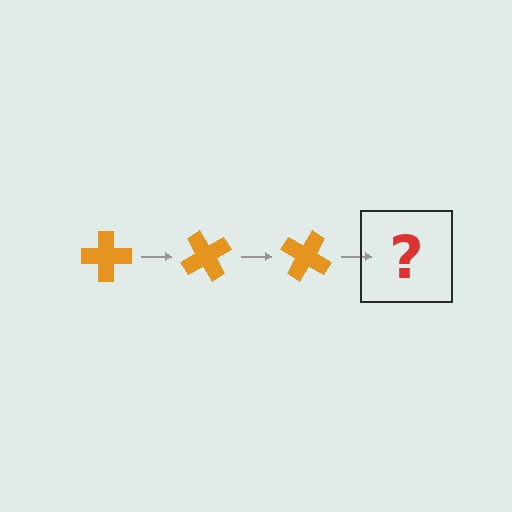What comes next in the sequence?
The next element should be an orange cross rotated 180 degrees.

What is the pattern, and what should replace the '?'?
The pattern is that the cross rotates 60 degrees each step. The '?' should be an orange cross rotated 180 degrees.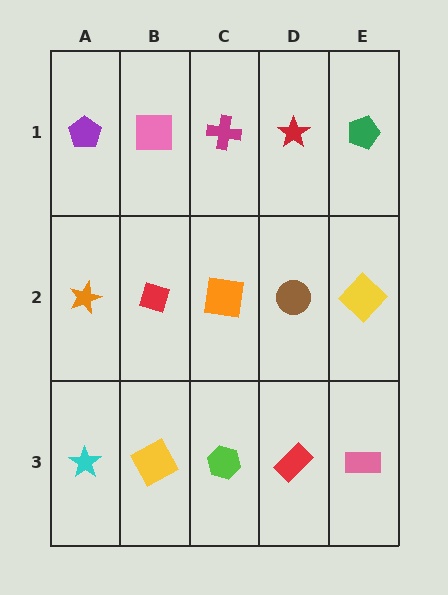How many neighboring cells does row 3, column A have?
2.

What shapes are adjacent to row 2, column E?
A green pentagon (row 1, column E), a pink rectangle (row 3, column E), a brown circle (row 2, column D).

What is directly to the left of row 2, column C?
A red diamond.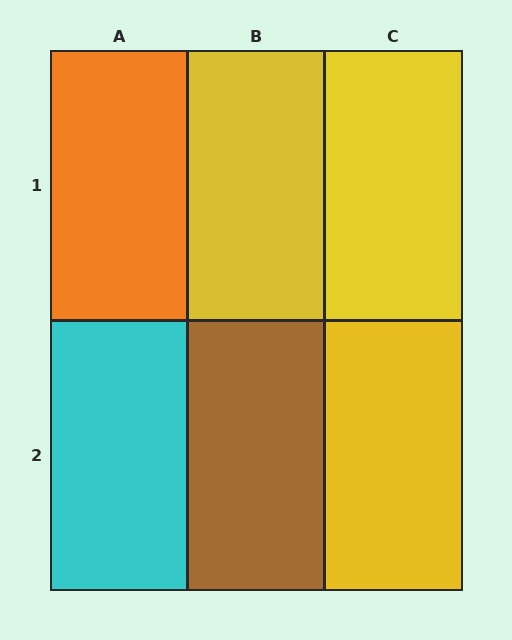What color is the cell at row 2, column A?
Cyan.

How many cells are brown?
1 cell is brown.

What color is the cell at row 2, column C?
Yellow.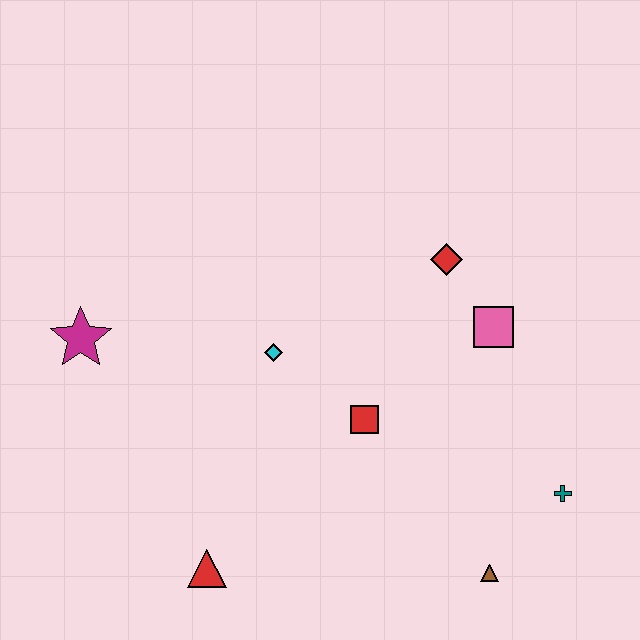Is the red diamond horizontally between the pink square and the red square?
Yes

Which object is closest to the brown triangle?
The teal cross is closest to the brown triangle.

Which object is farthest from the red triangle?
The red diamond is farthest from the red triangle.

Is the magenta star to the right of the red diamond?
No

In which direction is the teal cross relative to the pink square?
The teal cross is below the pink square.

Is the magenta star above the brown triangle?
Yes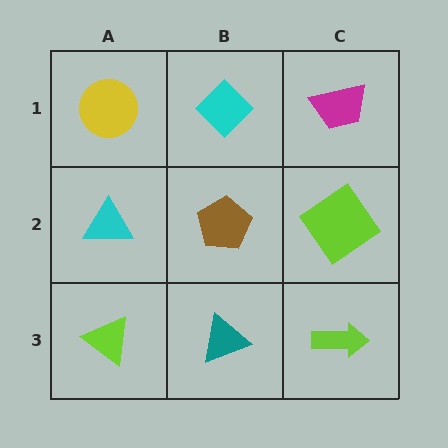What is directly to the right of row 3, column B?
A lime arrow.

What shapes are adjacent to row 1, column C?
A lime diamond (row 2, column C), a cyan diamond (row 1, column B).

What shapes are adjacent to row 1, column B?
A brown pentagon (row 2, column B), a yellow circle (row 1, column A), a magenta trapezoid (row 1, column C).